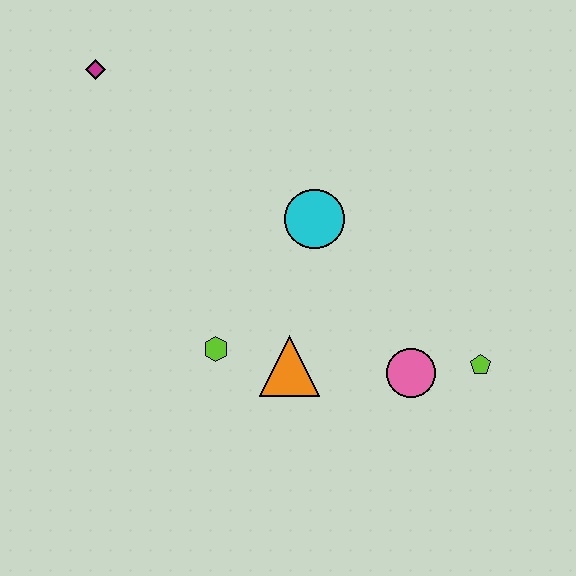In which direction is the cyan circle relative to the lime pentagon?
The cyan circle is to the left of the lime pentagon.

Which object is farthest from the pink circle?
The magenta diamond is farthest from the pink circle.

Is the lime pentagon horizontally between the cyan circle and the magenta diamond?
No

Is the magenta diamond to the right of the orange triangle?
No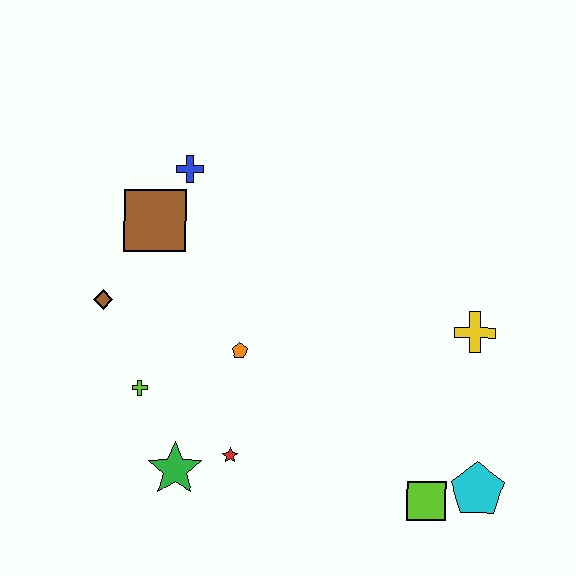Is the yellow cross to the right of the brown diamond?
Yes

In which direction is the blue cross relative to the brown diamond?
The blue cross is above the brown diamond.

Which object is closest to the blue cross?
The brown square is closest to the blue cross.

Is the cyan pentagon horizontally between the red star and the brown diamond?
No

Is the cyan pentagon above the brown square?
No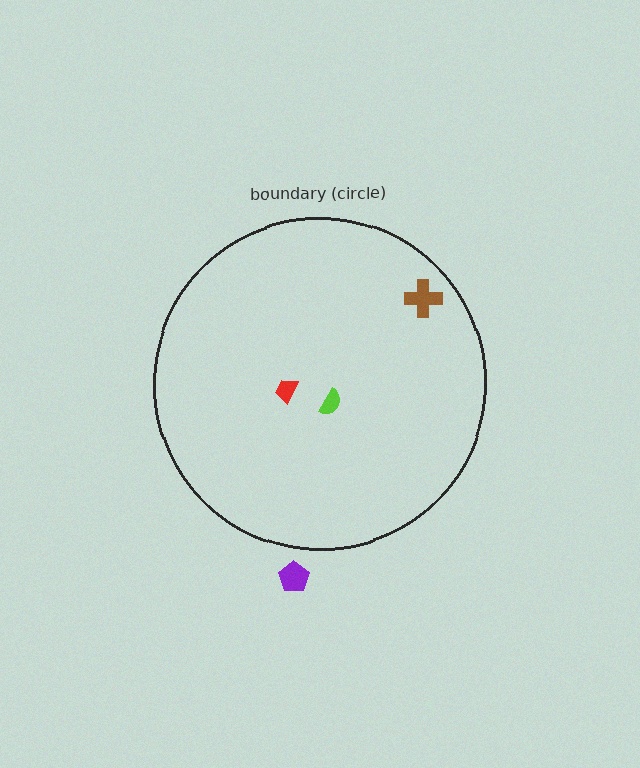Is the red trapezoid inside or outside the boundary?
Inside.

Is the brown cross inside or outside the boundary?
Inside.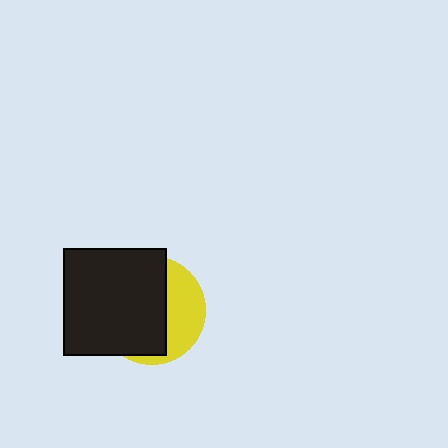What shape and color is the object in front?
The object in front is a black rectangle.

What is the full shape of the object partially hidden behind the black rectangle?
The partially hidden object is a yellow circle.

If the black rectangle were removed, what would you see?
You would see the complete yellow circle.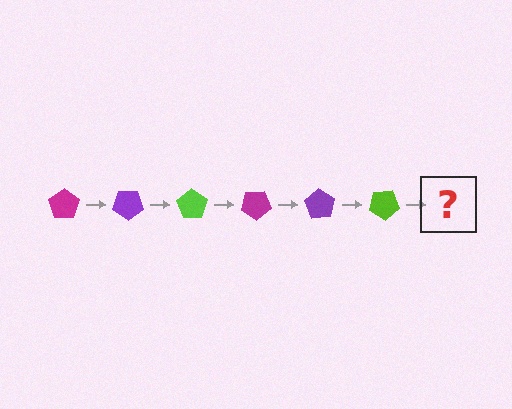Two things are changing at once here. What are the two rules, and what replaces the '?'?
The two rules are that it rotates 35 degrees each step and the color cycles through magenta, purple, and lime. The '?' should be a magenta pentagon, rotated 210 degrees from the start.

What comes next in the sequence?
The next element should be a magenta pentagon, rotated 210 degrees from the start.